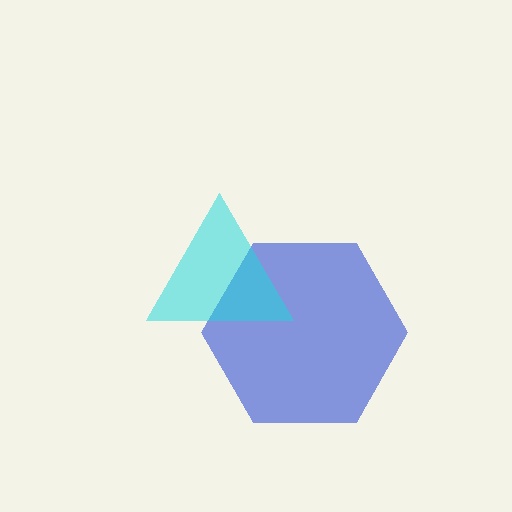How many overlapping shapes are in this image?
There are 2 overlapping shapes in the image.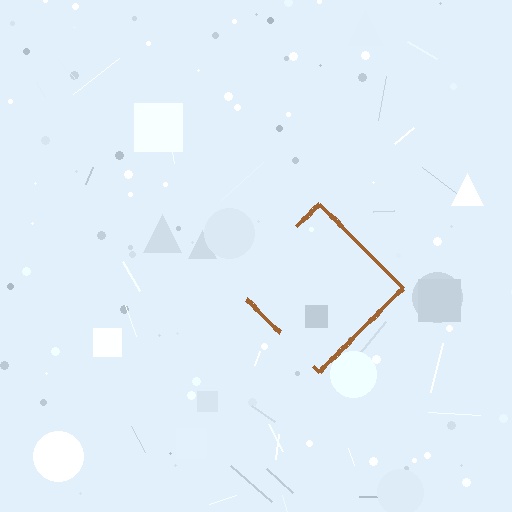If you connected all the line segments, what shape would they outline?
They would outline a diamond.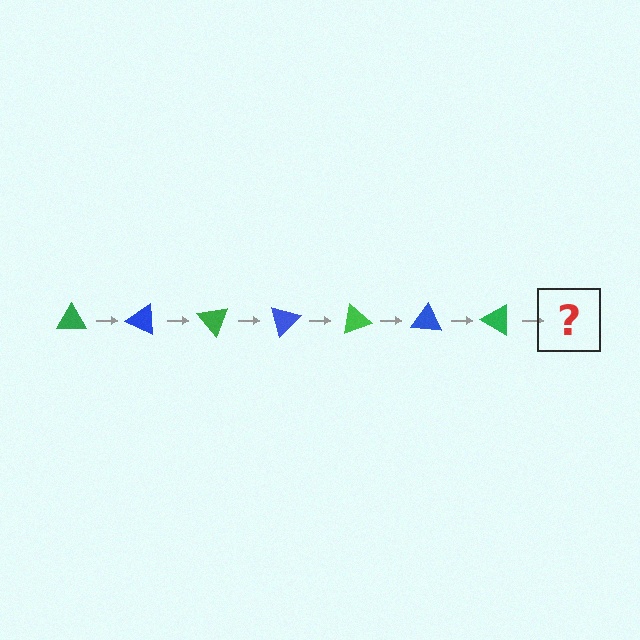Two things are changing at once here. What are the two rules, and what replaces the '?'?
The two rules are that it rotates 25 degrees each step and the color cycles through green and blue. The '?' should be a blue triangle, rotated 175 degrees from the start.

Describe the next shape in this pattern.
It should be a blue triangle, rotated 175 degrees from the start.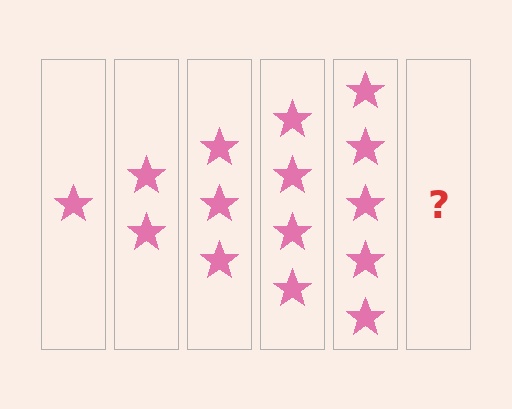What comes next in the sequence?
The next element should be 6 stars.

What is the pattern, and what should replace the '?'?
The pattern is that each step adds one more star. The '?' should be 6 stars.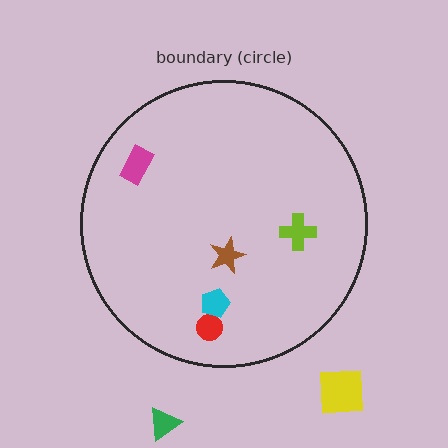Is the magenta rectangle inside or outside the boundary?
Inside.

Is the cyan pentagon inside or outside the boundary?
Inside.